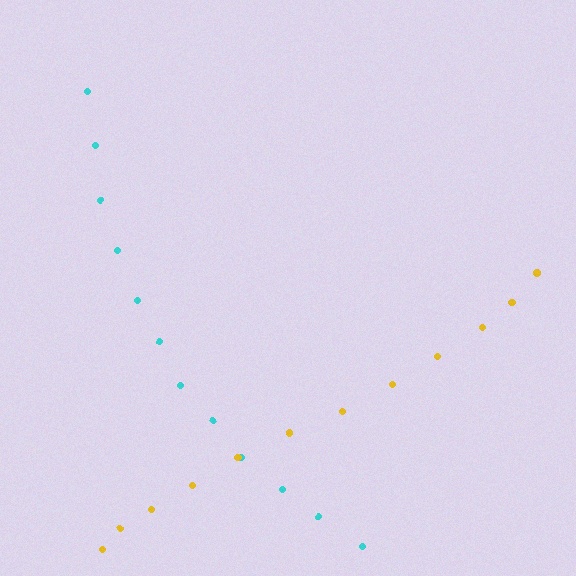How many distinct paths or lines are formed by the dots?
There are 2 distinct paths.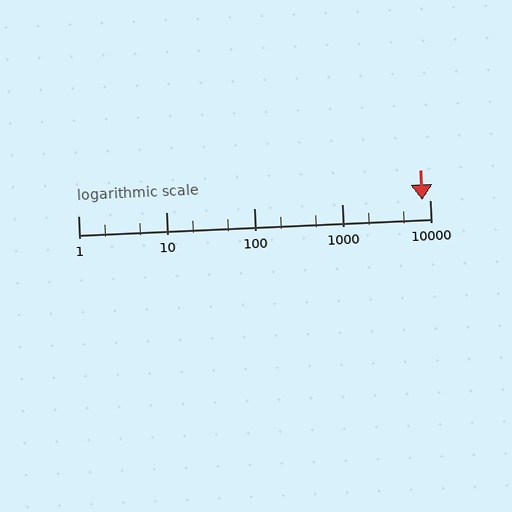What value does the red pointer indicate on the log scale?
The pointer indicates approximately 8300.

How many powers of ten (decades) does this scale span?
The scale spans 4 decades, from 1 to 10000.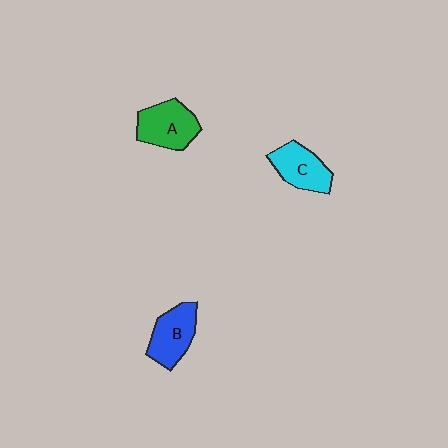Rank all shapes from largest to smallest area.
From largest to smallest: A (green), B (blue), C (cyan).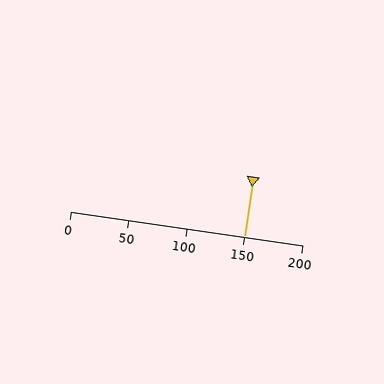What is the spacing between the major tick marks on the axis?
The major ticks are spaced 50 apart.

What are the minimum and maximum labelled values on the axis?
The axis runs from 0 to 200.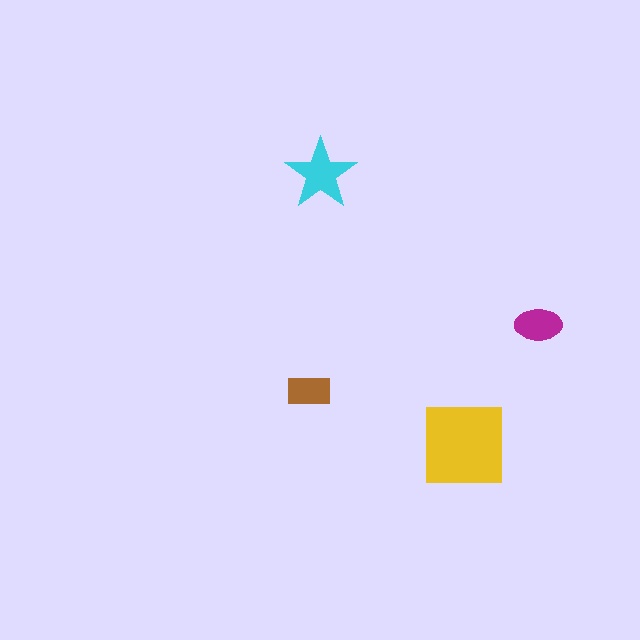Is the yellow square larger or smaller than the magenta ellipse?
Larger.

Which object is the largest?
The yellow square.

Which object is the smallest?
The brown rectangle.